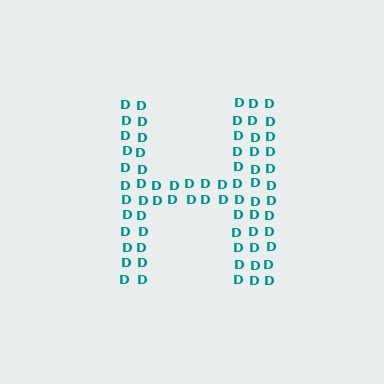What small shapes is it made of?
It is made of small letter D's.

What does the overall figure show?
The overall figure shows the letter H.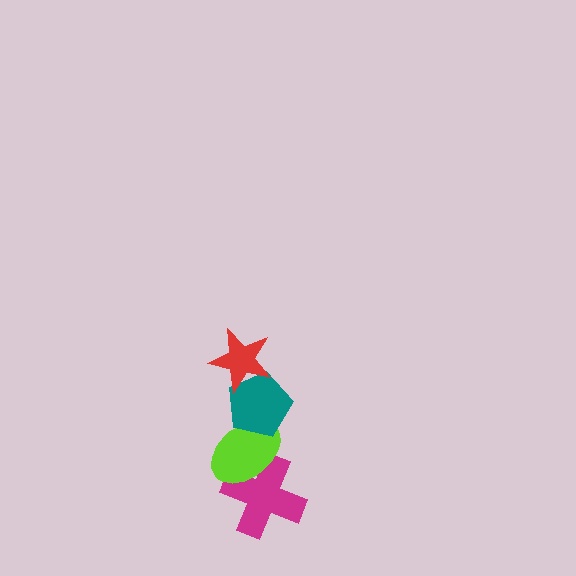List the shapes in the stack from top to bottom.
From top to bottom: the red star, the teal pentagon, the lime ellipse, the magenta cross.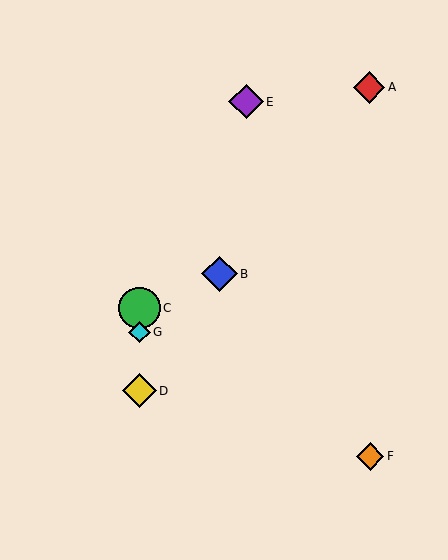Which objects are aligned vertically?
Objects C, D, G are aligned vertically.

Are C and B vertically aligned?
No, C is at x≈140 and B is at x≈219.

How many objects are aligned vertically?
3 objects (C, D, G) are aligned vertically.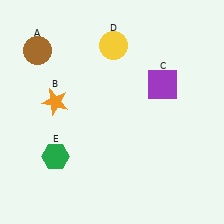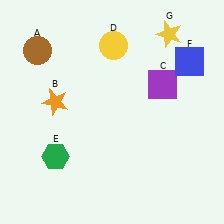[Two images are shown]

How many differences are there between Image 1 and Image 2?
There are 2 differences between the two images.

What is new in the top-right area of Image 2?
A blue square (F) was added in the top-right area of Image 2.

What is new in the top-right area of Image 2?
A yellow star (G) was added in the top-right area of Image 2.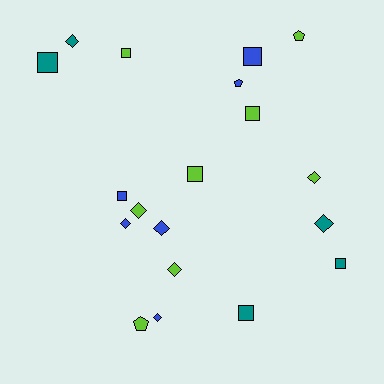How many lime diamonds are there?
There are 3 lime diamonds.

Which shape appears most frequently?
Diamond, with 8 objects.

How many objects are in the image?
There are 19 objects.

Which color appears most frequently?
Lime, with 8 objects.